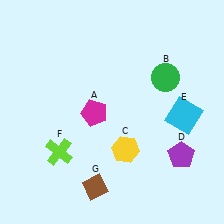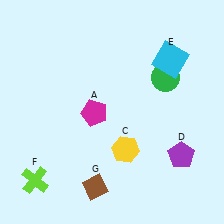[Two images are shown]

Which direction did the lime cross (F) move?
The lime cross (F) moved down.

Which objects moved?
The objects that moved are: the cyan square (E), the lime cross (F).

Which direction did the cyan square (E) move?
The cyan square (E) moved up.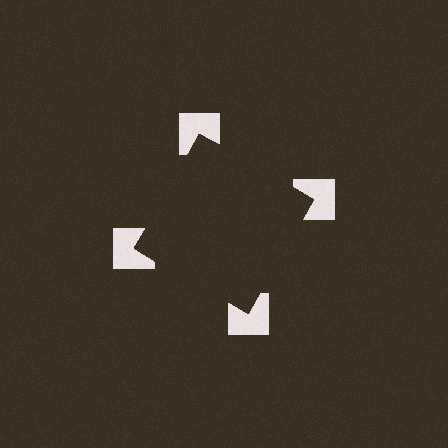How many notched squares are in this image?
There are 4 — one at each vertex of the illusory square.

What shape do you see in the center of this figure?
An illusory square — its edges are inferred from the aligned wedge cuts in the notched squares, not physically drawn.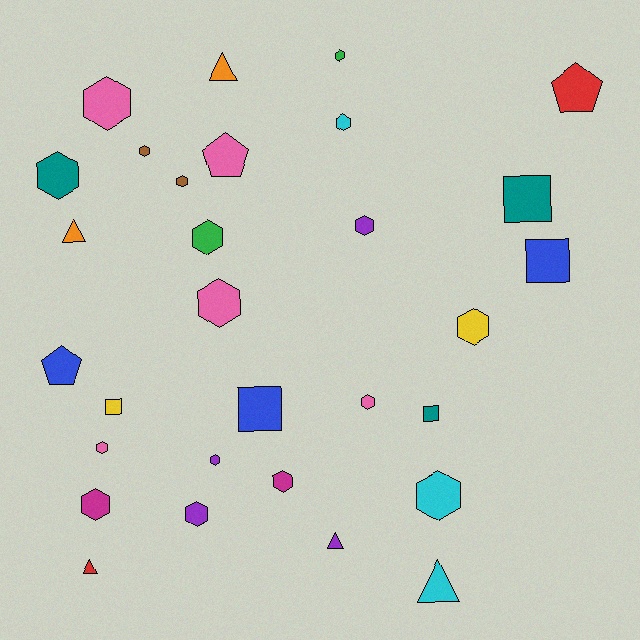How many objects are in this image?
There are 30 objects.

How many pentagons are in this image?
There are 3 pentagons.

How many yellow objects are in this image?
There are 2 yellow objects.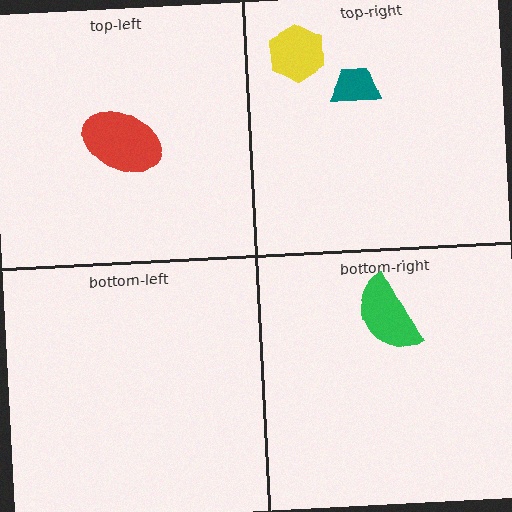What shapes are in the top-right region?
The yellow hexagon, the teal trapezoid.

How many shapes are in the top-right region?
2.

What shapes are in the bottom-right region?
The green semicircle.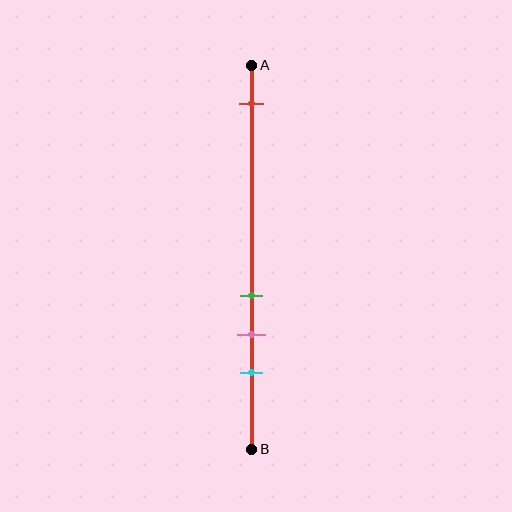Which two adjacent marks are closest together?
The green and pink marks are the closest adjacent pair.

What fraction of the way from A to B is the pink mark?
The pink mark is approximately 70% (0.7) of the way from A to B.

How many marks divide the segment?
There are 4 marks dividing the segment.